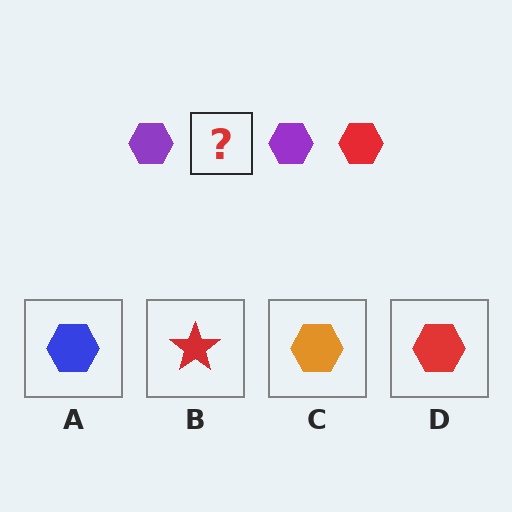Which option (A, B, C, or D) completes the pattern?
D.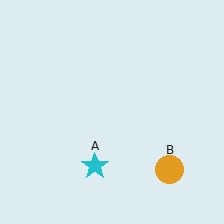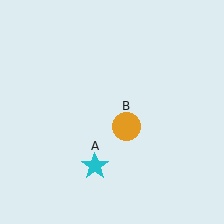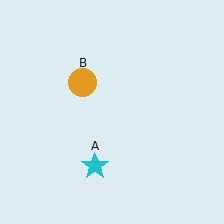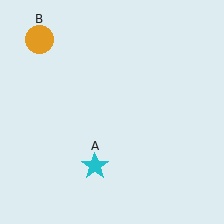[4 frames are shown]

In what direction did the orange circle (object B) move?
The orange circle (object B) moved up and to the left.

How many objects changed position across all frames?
1 object changed position: orange circle (object B).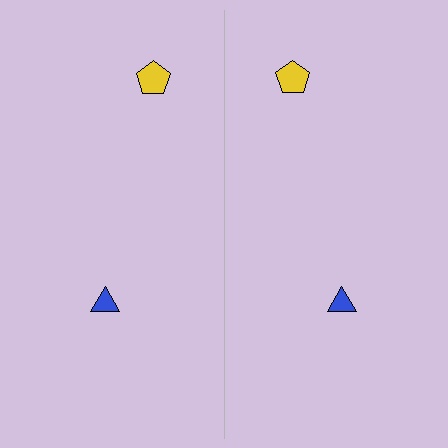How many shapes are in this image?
There are 4 shapes in this image.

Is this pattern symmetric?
Yes, this pattern has bilateral (reflection) symmetry.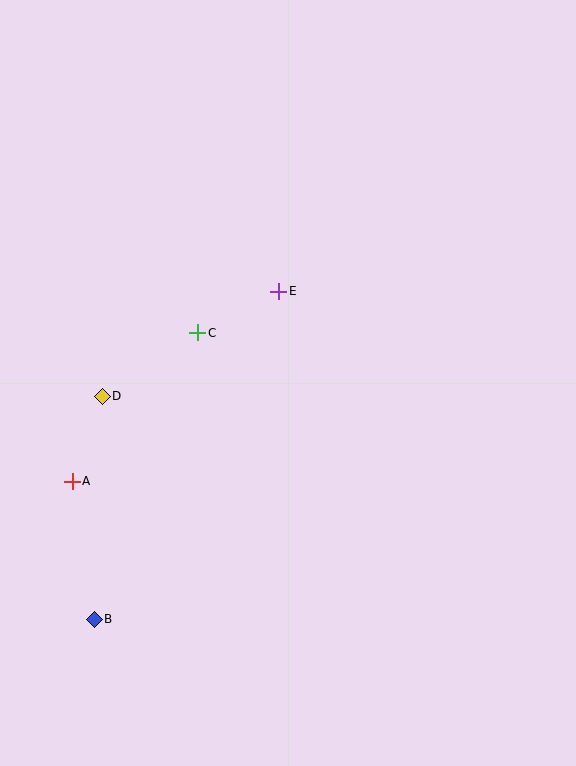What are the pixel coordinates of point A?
Point A is at (72, 481).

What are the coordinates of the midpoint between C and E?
The midpoint between C and E is at (238, 312).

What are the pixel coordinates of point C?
Point C is at (198, 333).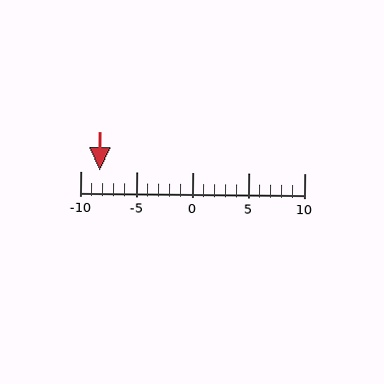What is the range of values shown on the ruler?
The ruler shows values from -10 to 10.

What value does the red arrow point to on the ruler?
The red arrow points to approximately -8.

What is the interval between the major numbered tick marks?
The major tick marks are spaced 5 units apart.